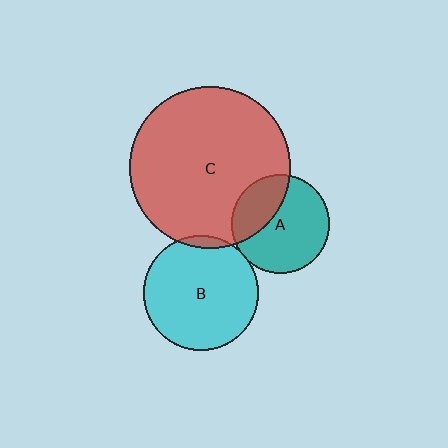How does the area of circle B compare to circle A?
Approximately 1.4 times.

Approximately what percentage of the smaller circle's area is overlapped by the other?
Approximately 30%.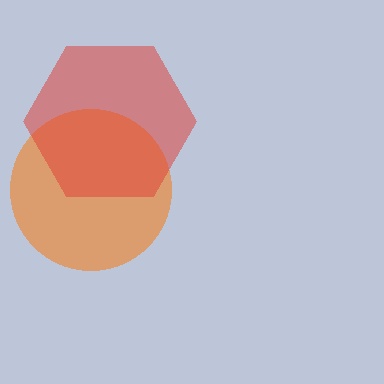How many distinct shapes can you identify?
There are 2 distinct shapes: an orange circle, a red hexagon.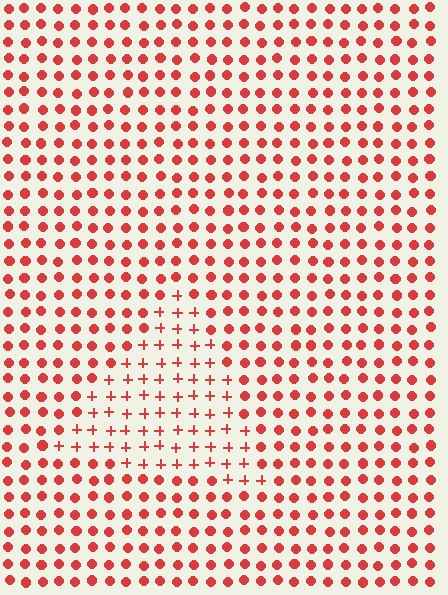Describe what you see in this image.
The image is filled with small red elements arranged in a uniform grid. A triangle-shaped region contains plus signs, while the surrounding area contains circles. The boundary is defined purely by the change in element shape.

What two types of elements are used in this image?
The image uses plus signs inside the triangle region and circles outside it.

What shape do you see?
I see a triangle.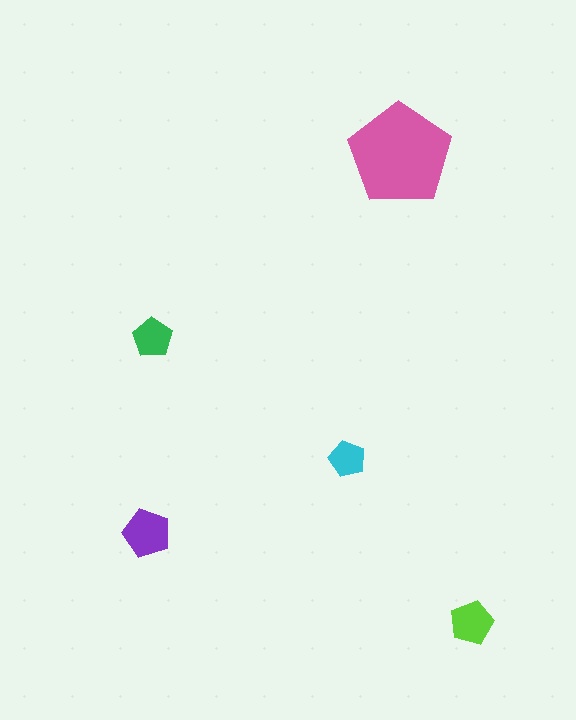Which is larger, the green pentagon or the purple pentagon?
The purple one.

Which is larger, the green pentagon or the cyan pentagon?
The green one.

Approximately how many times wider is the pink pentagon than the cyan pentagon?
About 3 times wider.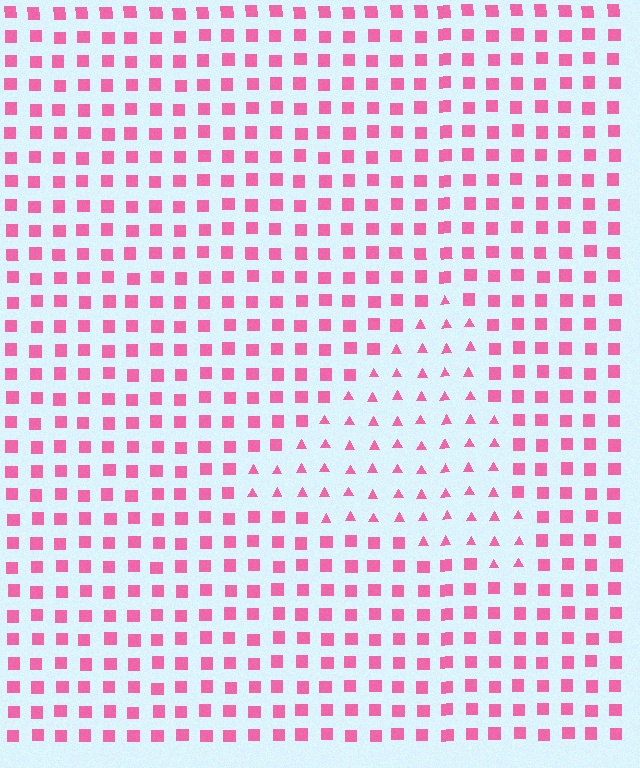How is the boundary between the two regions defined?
The boundary is defined by a change in element shape: triangles inside vs. squares outside. All elements share the same color and spacing.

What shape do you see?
I see a triangle.